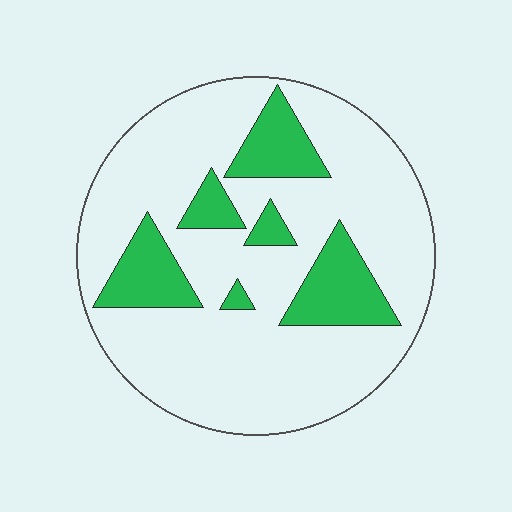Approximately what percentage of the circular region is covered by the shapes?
Approximately 20%.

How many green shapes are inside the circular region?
6.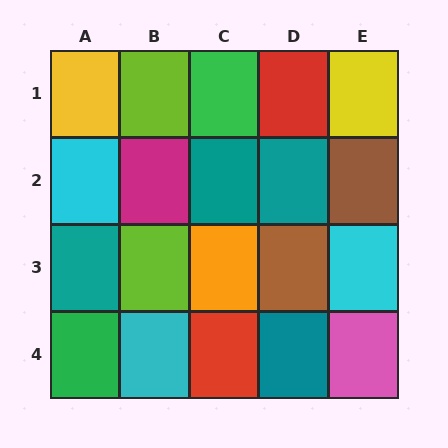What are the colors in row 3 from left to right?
Teal, lime, orange, brown, cyan.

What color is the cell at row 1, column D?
Red.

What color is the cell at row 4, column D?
Teal.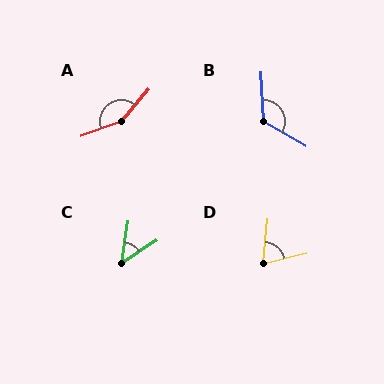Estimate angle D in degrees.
Approximately 70 degrees.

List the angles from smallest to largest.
C (48°), D (70°), B (123°), A (150°).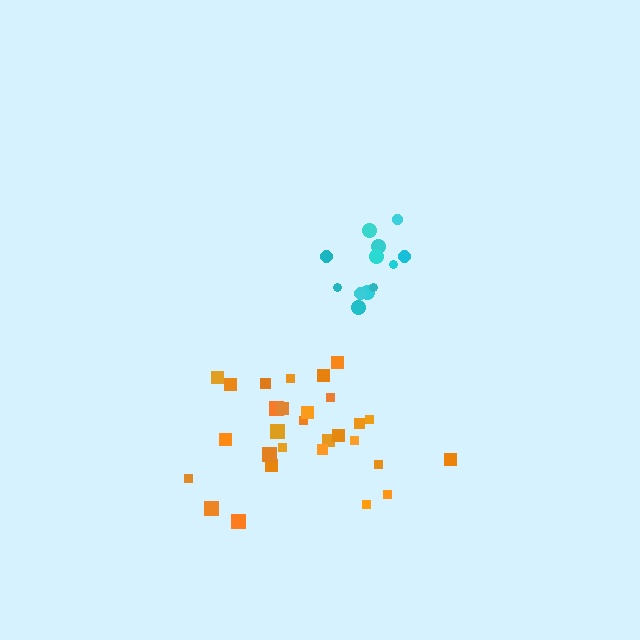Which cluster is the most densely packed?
Cyan.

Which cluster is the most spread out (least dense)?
Orange.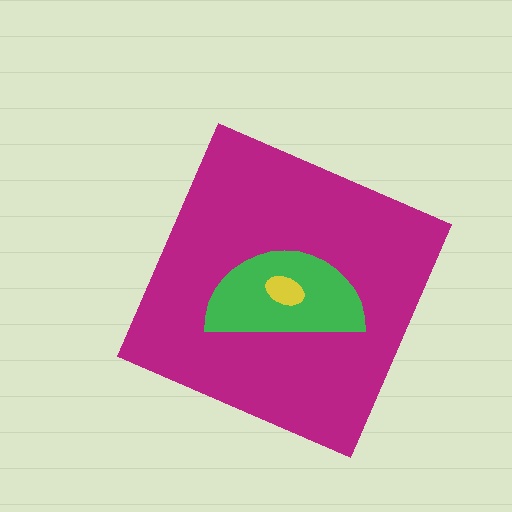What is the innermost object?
The yellow ellipse.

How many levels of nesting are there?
3.